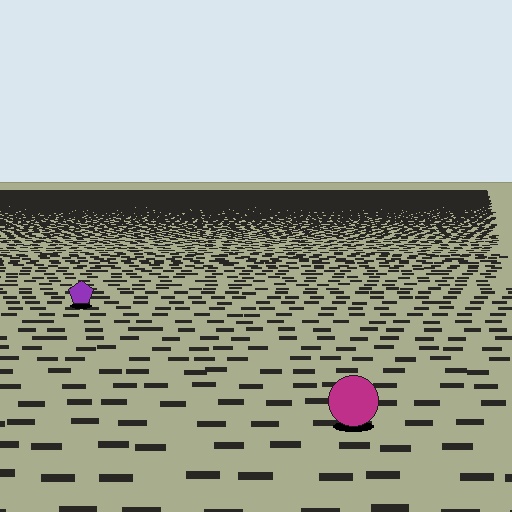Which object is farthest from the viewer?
The purple pentagon is farthest from the viewer. It appears smaller and the ground texture around it is denser.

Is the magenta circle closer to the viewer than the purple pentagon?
Yes. The magenta circle is closer — you can tell from the texture gradient: the ground texture is coarser near it.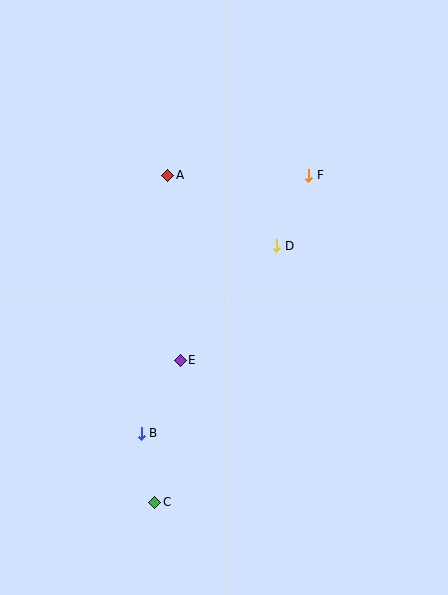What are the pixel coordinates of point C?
Point C is at (155, 502).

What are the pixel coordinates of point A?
Point A is at (168, 175).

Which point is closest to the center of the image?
Point D at (277, 246) is closest to the center.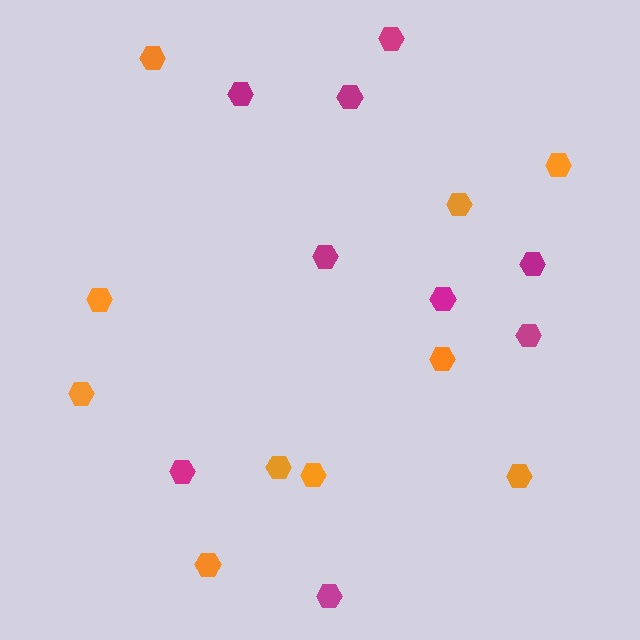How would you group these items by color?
There are 2 groups: one group of orange hexagons (10) and one group of magenta hexagons (9).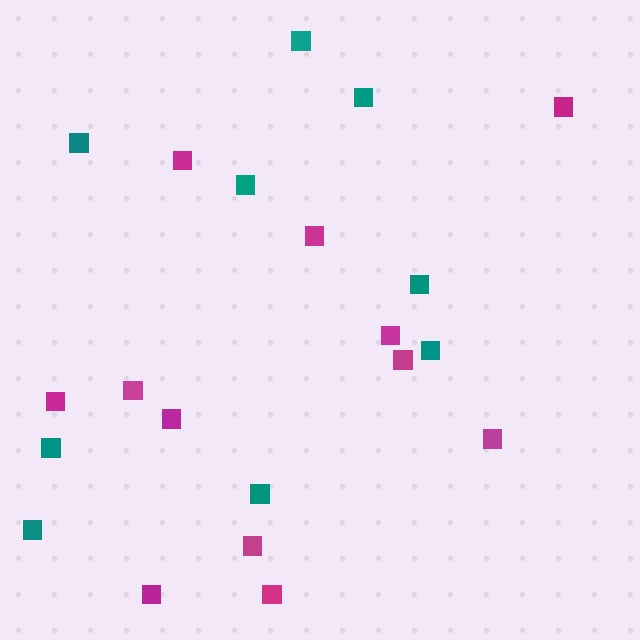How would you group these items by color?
There are 2 groups: one group of teal squares (9) and one group of magenta squares (12).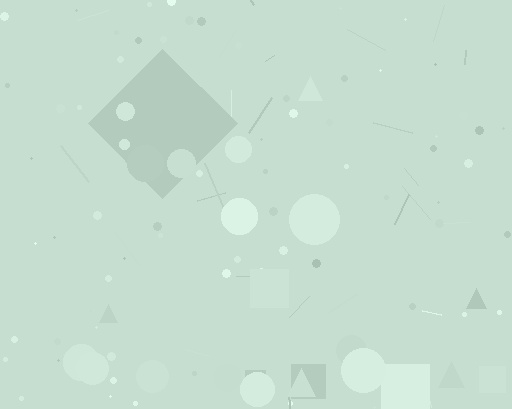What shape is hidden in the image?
A diamond is hidden in the image.